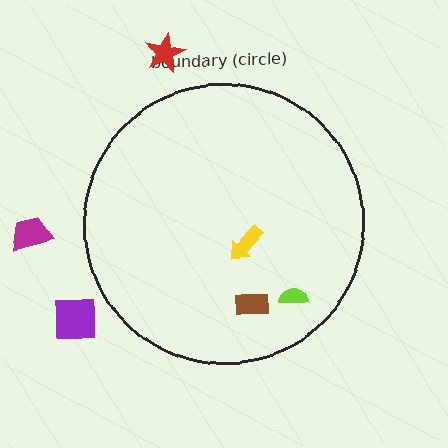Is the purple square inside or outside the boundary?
Outside.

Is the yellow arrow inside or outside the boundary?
Inside.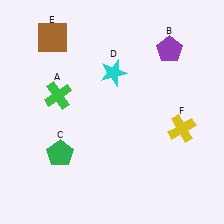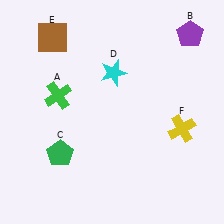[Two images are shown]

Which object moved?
The purple pentagon (B) moved right.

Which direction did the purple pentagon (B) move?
The purple pentagon (B) moved right.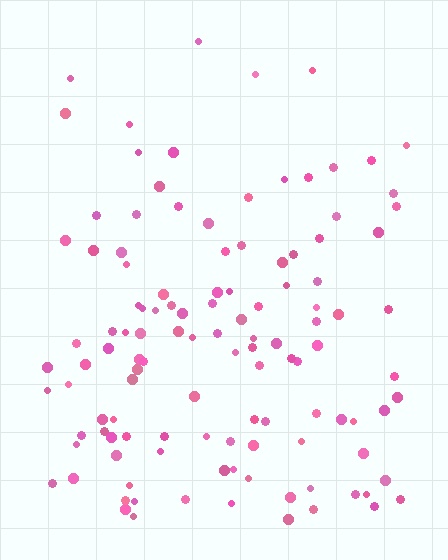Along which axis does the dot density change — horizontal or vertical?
Vertical.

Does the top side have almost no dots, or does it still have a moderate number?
Still a moderate number, just noticeably fewer than the bottom.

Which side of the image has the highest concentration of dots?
The bottom.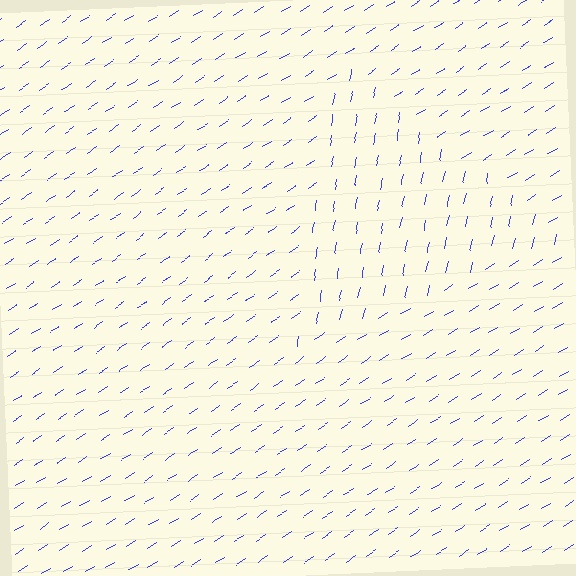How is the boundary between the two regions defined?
The boundary is defined purely by a change in line orientation (approximately 45 degrees difference). All lines are the same color and thickness.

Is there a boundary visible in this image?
Yes, there is a texture boundary formed by a change in line orientation.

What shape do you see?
I see a triangle.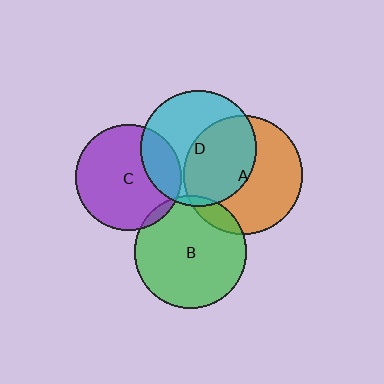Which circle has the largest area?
Circle A (orange).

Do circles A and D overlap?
Yes.